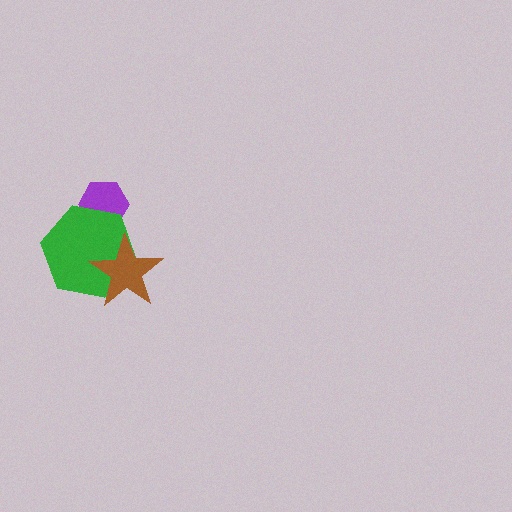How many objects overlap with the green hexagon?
2 objects overlap with the green hexagon.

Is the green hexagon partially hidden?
Yes, it is partially covered by another shape.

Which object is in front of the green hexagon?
The brown star is in front of the green hexagon.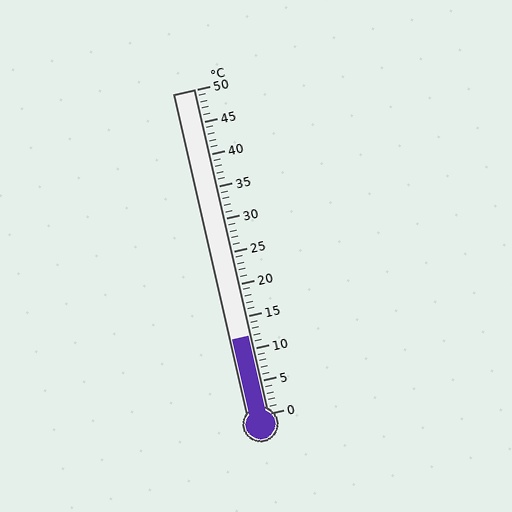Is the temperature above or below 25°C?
The temperature is below 25°C.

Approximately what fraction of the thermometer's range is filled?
The thermometer is filled to approximately 25% of its range.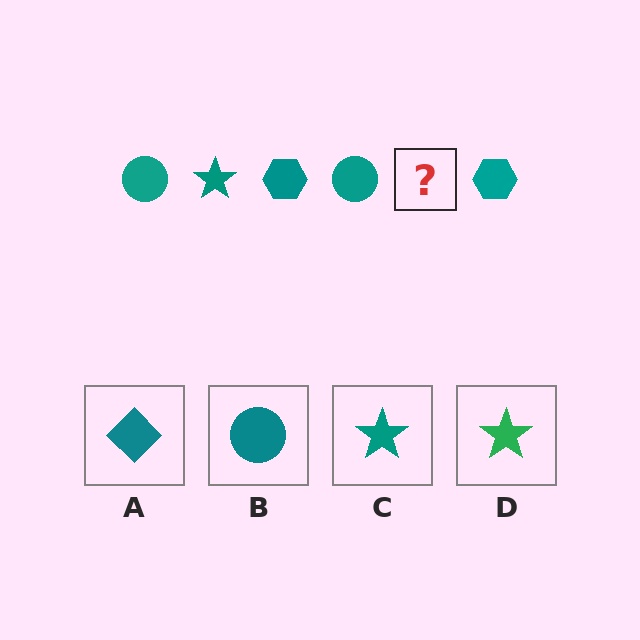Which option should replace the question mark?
Option C.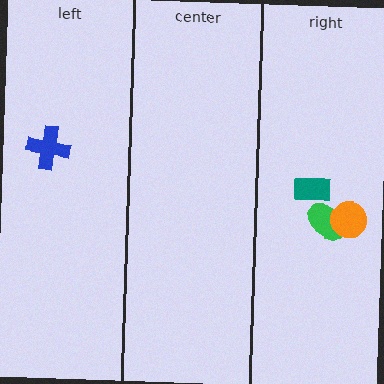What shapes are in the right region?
The teal rectangle, the green ellipse, the orange circle.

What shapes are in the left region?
The blue cross.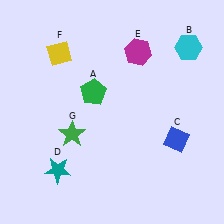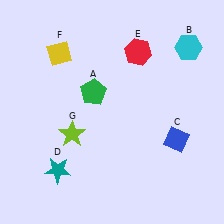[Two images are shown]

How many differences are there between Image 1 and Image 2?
There are 2 differences between the two images.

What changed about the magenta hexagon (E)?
In Image 1, E is magenta. In Image 2, it changed to red.